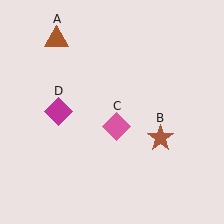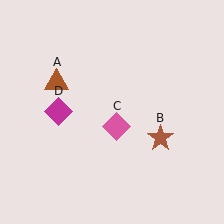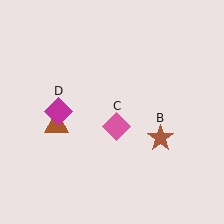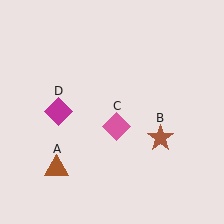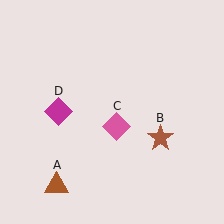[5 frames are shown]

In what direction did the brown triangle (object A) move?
The brown triangle (object A) moved down.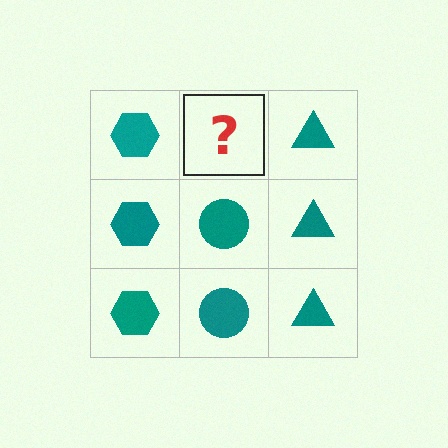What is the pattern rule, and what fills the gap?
The rule is that each column has a consistent shape. The gap should be filled with a teal circle.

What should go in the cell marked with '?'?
The missing cell should contain a teal circle.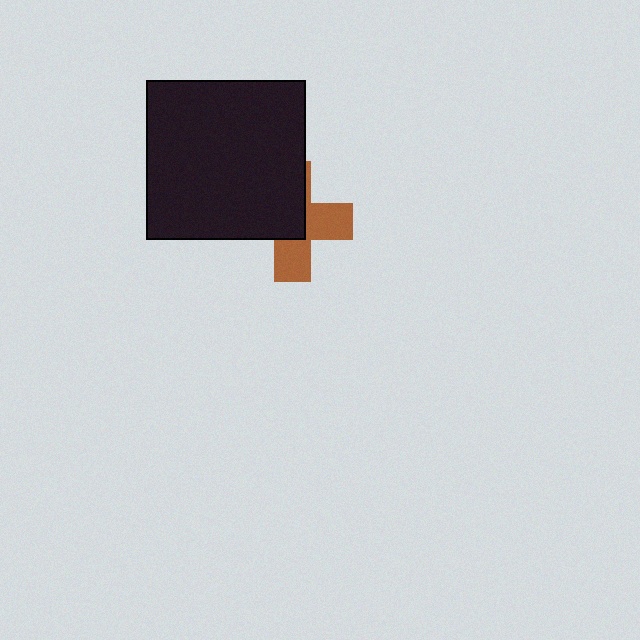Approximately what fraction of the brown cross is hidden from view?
Roughly 53% of the brown cross is hidden behind the black square.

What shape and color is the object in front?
The object in front is a black square.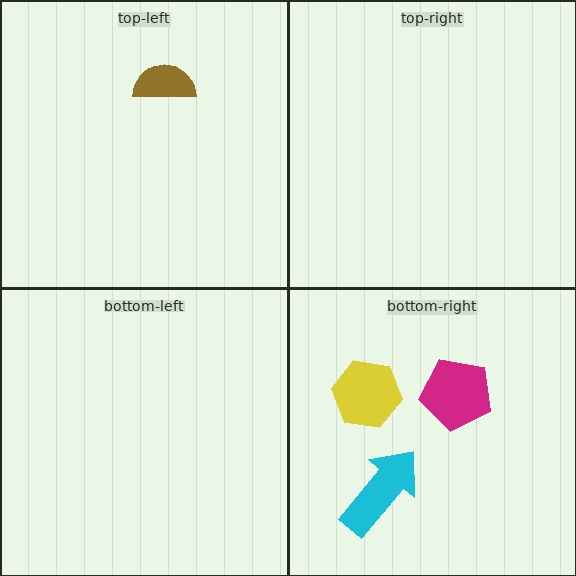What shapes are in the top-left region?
The brown semicircle.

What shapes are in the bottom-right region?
The cyan arrow, the magenta pentagon, the yellow hexagon.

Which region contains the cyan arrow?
The bottom-right region.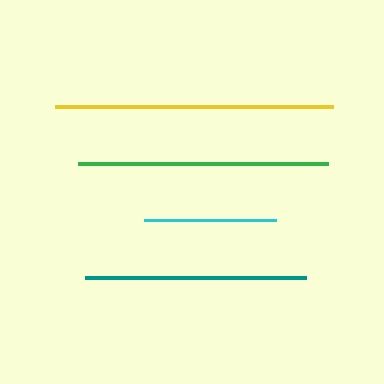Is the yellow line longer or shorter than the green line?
The yellow line is longer than the green line.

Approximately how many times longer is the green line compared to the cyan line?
The green line is approximately 1.9 times the length of the cyan line.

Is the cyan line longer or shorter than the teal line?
The teal line is longer than the cyan line.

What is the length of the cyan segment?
The cyan segment is approximately 131 pixels long.